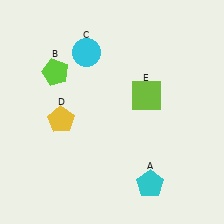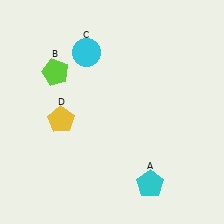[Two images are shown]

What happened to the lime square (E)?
The lime square (E) was removed in Image 2. It was in the top-right area of Image 1.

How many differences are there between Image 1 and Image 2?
There is 1 difference between the two images.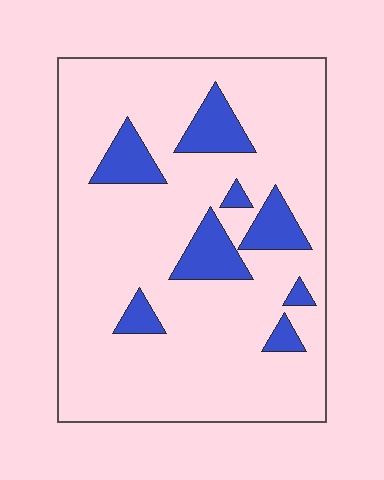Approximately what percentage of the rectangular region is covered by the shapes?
Approximately 15%.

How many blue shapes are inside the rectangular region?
8.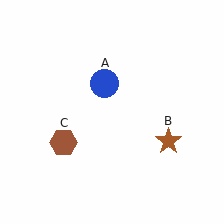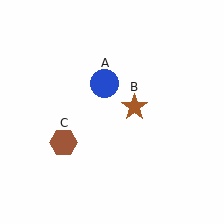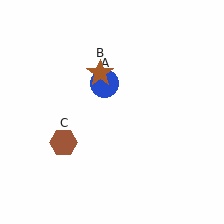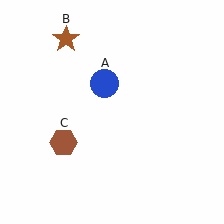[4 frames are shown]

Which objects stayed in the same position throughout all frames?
Blue circle (object A) and brown hexagon (object C) remained stationary.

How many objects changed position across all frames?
1 object changed position: brown star (object B).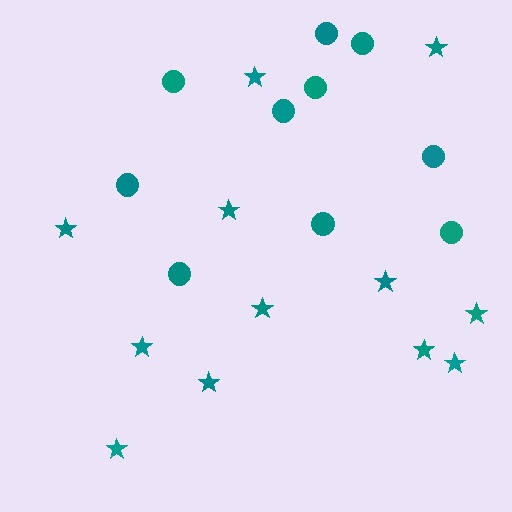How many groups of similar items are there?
There are 2 groups: one group of stars (12) and one group of circles (10).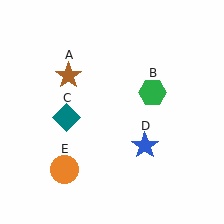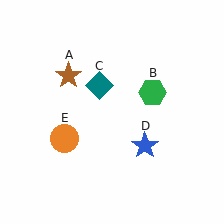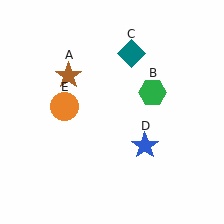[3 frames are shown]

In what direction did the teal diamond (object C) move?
The teal diamond (object C) moved up and to the right.